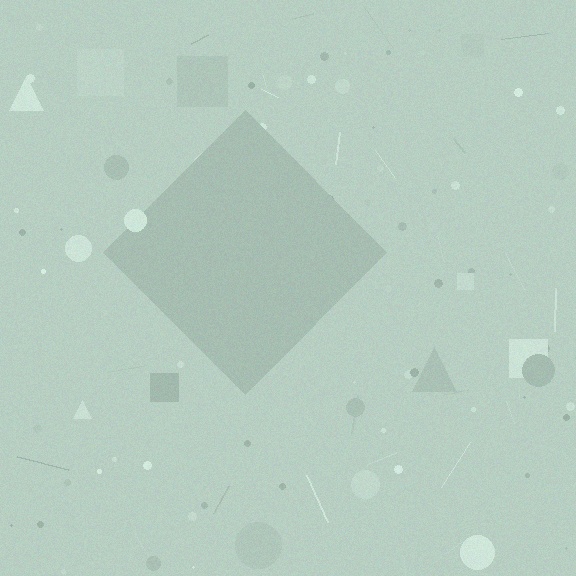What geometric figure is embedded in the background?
A diamond is embedded in the background.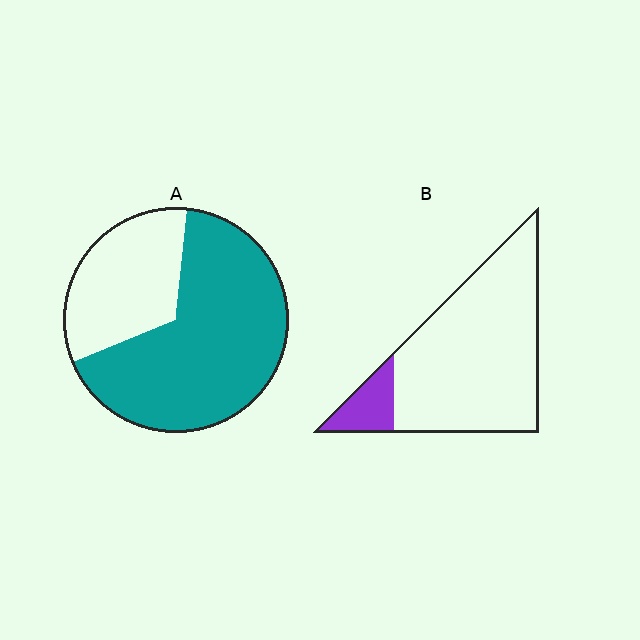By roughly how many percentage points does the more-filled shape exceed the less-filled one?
By roughly 55 percentage points (A over B).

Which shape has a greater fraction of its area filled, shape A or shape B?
Shape A.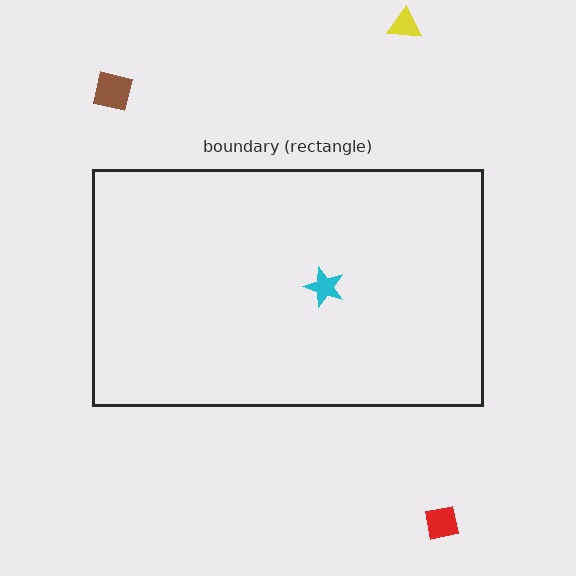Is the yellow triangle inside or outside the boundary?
Outside.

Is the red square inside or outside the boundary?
Outside.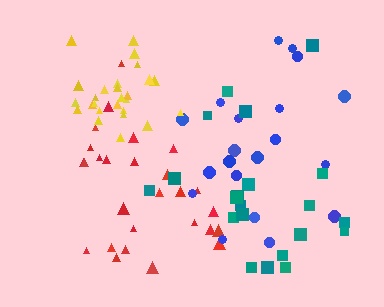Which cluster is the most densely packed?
Yellow.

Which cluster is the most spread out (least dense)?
Teal.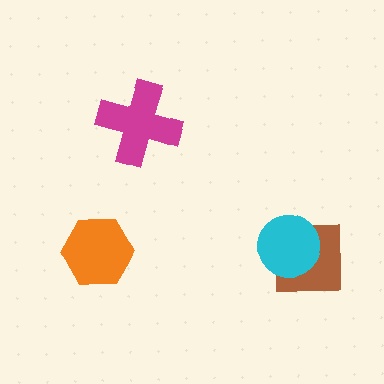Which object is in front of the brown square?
The cyan circle is in front of the brown square.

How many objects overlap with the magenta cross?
0 objects overlap with the magenta cross.